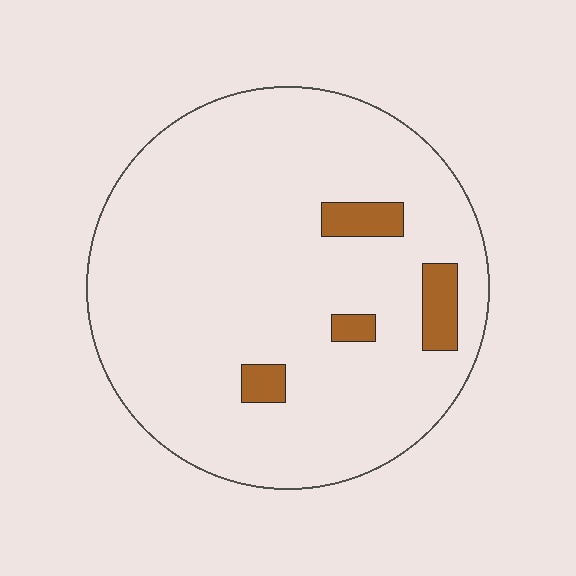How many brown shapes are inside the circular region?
4.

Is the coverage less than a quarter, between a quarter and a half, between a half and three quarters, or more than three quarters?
Less than a quarter.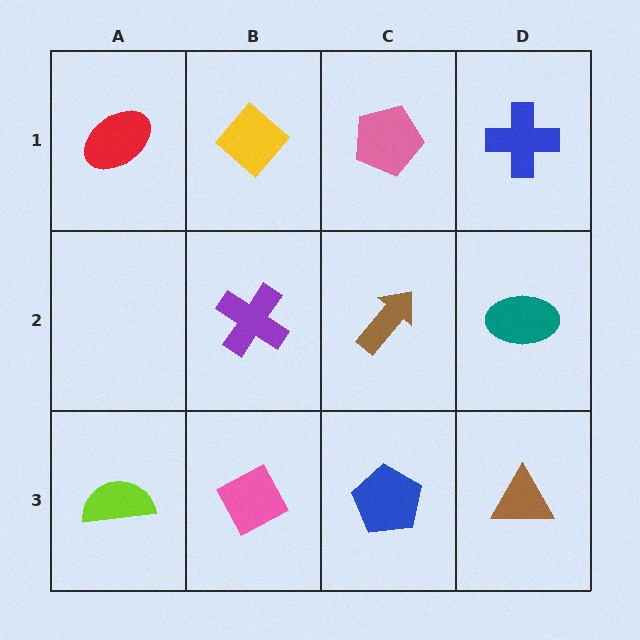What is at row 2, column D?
A teal ellipse.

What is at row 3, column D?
A brown triangle.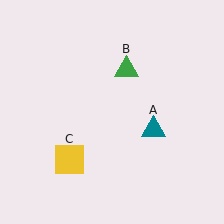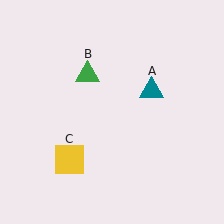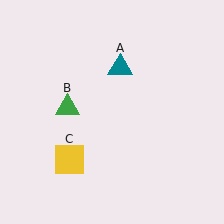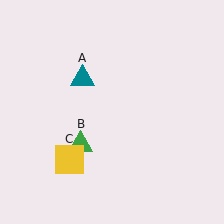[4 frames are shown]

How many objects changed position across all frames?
2 objects changed position: teal triangle (object A), green triangle (object B).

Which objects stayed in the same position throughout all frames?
Yellow square (object C) remained stationary.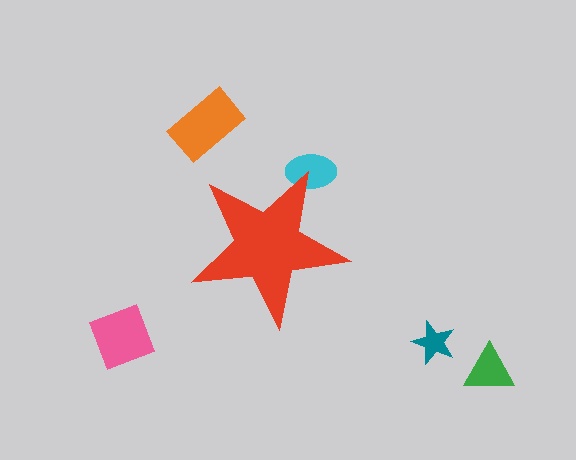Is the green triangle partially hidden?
No, the green triangle is fully visible.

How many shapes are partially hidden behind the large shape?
1 shape is partially hidden.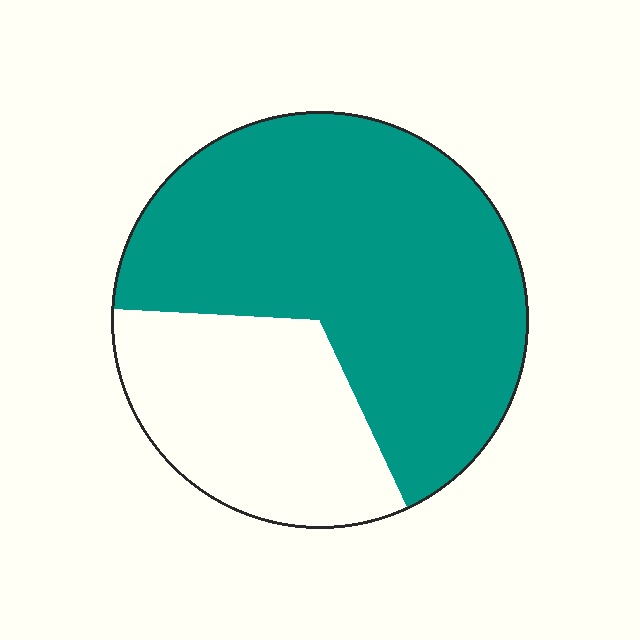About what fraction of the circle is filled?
About two thirds (2/3).